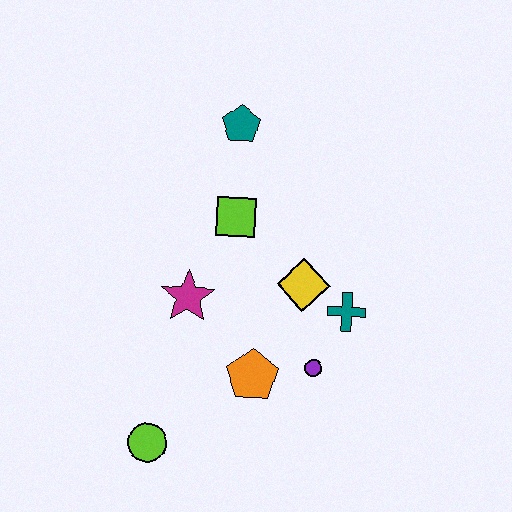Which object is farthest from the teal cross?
The lime circle is farthest from the teal cross.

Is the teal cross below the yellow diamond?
Yes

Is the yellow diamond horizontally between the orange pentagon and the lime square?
No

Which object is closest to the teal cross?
The yellow diamond is closest to the teal cross.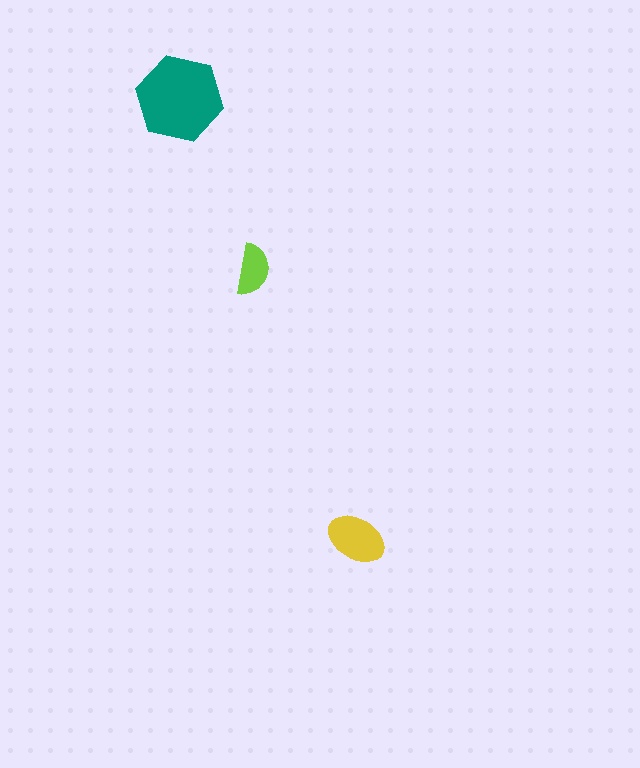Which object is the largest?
The teal hexagon.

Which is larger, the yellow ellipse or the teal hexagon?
The teal hexagon.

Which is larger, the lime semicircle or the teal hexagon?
The teal hexagon.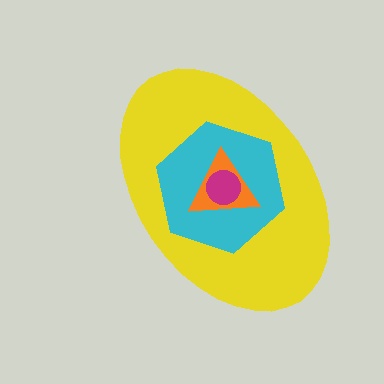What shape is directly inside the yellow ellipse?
The cyan hexagon.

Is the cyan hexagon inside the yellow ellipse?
Yes.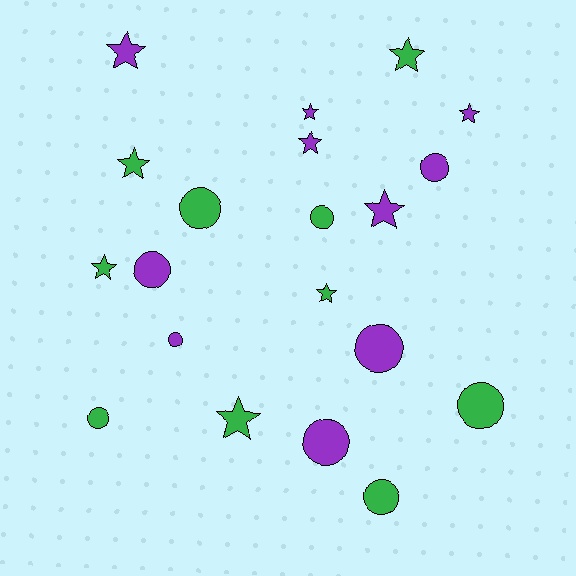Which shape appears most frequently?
Circle, with 10 objects.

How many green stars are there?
There are 5 green stars.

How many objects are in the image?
There are 20 objects.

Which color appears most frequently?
Green, with 10 objects.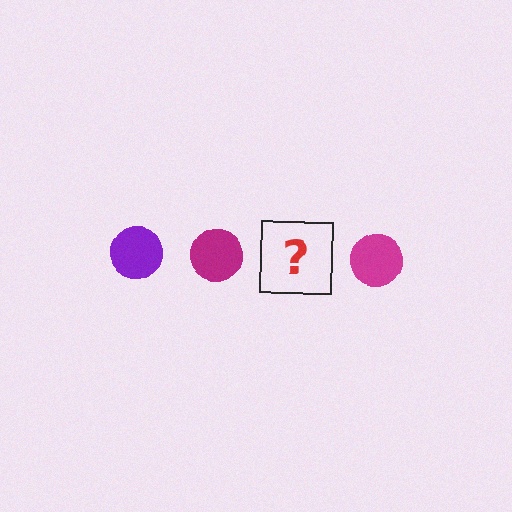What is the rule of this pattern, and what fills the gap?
The rule is that the pattern cycles through purple, magenta circles. The gap should be filled with a purple circle.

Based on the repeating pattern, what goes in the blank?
The blank should be a purple circle.